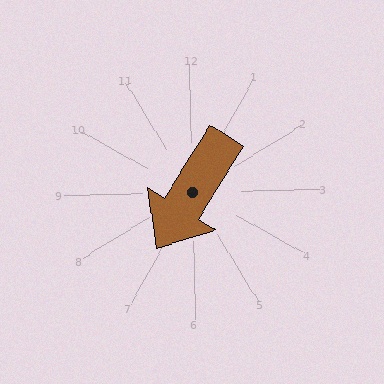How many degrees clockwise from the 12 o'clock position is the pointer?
Approximately 213 degrees.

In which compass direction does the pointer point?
Southwest.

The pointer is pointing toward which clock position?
Roughly 7 o'clock.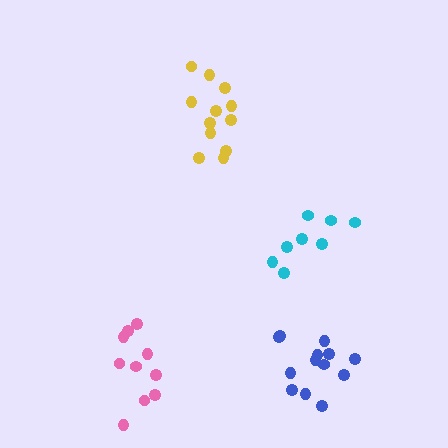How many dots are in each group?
Group 1: 13 dots, Group 2: 10 dots, Group 3: 12 dots, Group 4: 8 dots (43 total).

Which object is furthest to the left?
The pink cluster is leftmost.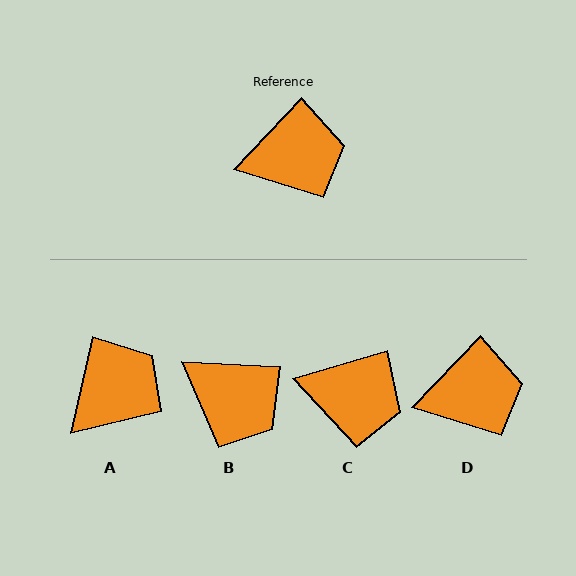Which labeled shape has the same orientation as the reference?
D.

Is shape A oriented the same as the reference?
No, it is off by about 31 degrees.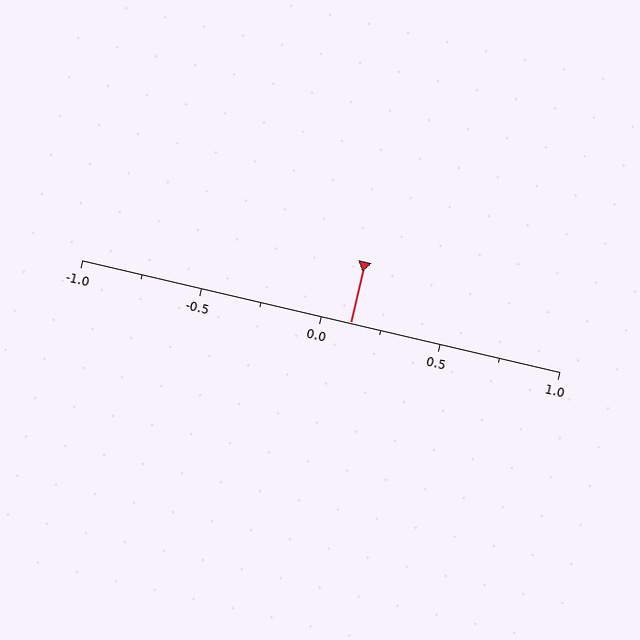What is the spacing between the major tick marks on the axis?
The major ticks are spaced 0.5 apart.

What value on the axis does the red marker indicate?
The marker indicates approximately 0.12.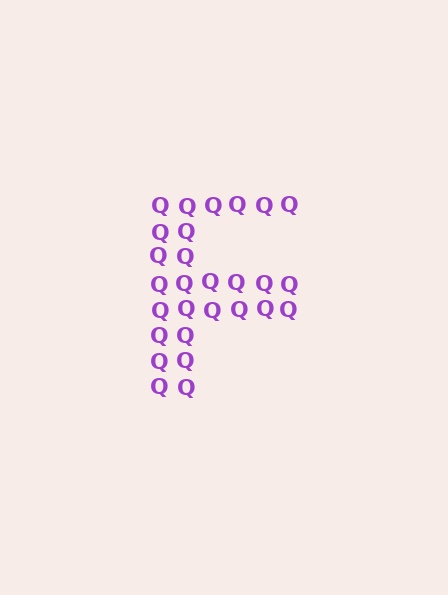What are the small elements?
The small elements are letter Q's.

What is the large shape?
The large shape is the letter F.